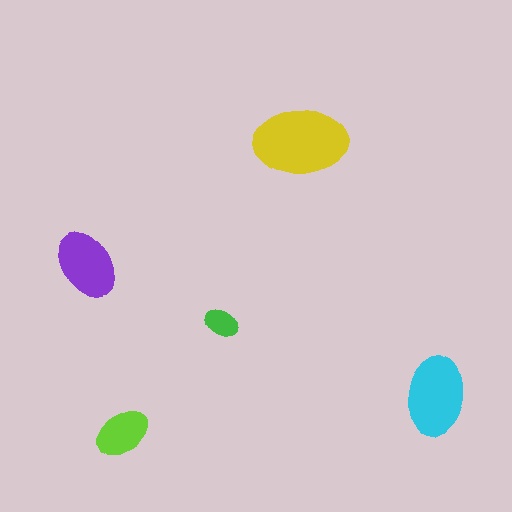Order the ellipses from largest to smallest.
the yellow one, the cyan one, the purple one, the lime one, the green one.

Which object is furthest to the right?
The cyan ellipse is rightmost.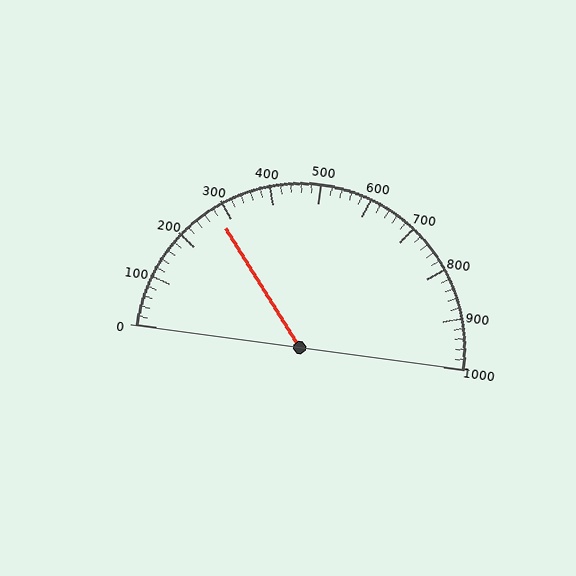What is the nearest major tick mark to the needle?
The nearest major tick mark is 300.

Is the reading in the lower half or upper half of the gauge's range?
The reading is in the lower half of the range (0 to 1000).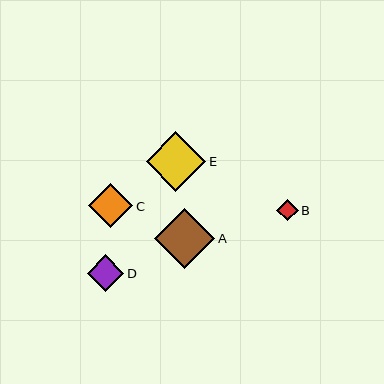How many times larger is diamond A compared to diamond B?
Diamond A is approximately 2.8 times the size of diamond B.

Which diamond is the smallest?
Diamond B is the smallest with a size of approximately 22 pixels.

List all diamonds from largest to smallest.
From largest to smallest: A, E, C, D, B.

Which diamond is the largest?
Diamond A is the largest with a size of approximately 60 pixels.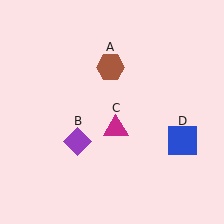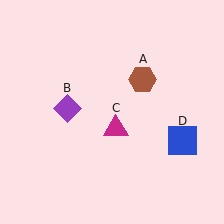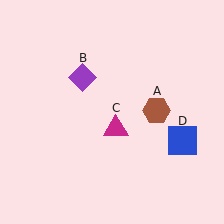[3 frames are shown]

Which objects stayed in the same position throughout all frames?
Magenta triangle (object C) and blue square (object D) remained stationary.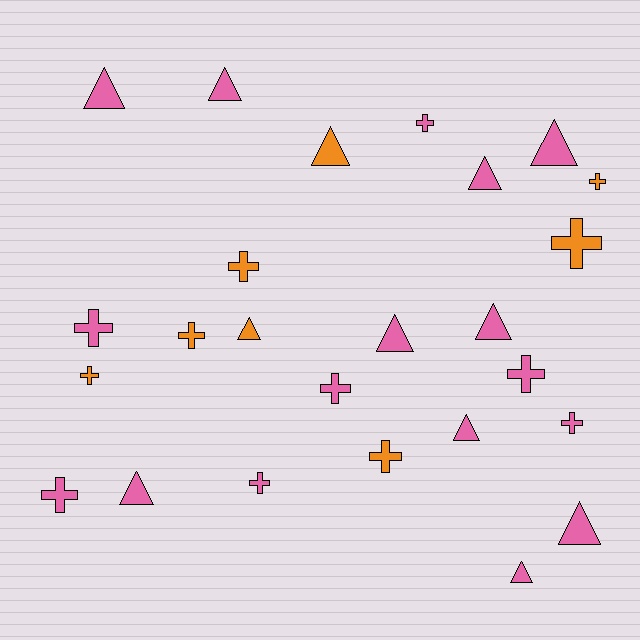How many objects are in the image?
There are 25 objects.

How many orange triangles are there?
There are 2 orange triangles.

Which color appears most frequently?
Pink, with 17 objects.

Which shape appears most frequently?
Cross, with 13 objects.